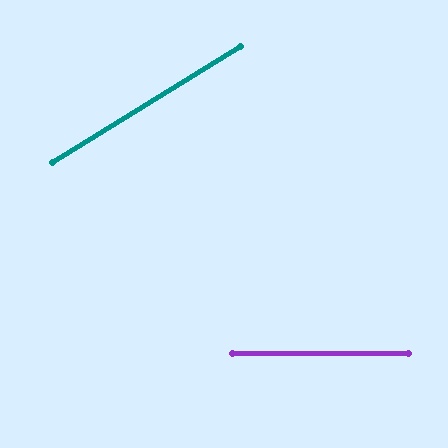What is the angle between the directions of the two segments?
Approximately 32 degrees.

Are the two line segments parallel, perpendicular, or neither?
Neither parallel nor perpendicular — they differ by about 32°.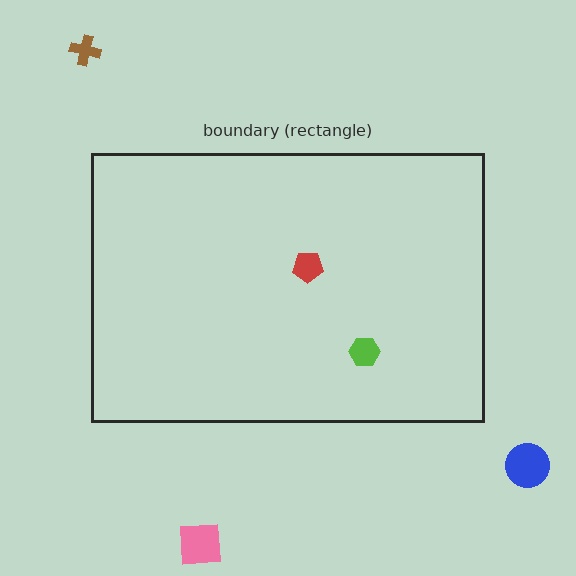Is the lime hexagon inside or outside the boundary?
Inside.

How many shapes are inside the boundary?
2 inside, 3 outside.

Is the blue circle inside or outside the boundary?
Outside.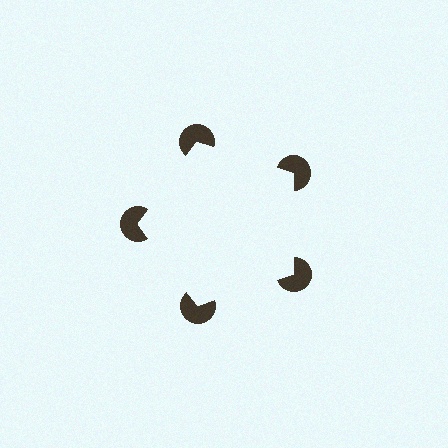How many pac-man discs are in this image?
There are 5 — one at each vertex of the illusory pentagon.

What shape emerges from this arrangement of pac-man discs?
An illusory pentagon — its edges are inferred from the aligned wedge cuts in the pac-man discs, not physically drawn.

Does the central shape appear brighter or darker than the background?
It typically appears slightly brighter than the background, even though no actual brightness change is drawn.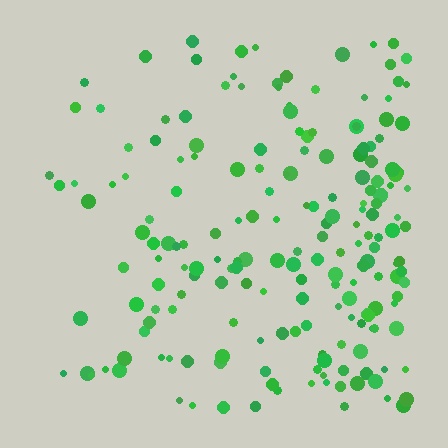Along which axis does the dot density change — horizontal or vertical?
Horizontal.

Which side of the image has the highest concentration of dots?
The right.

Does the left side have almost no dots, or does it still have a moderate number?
Still a moderate number, just noticeably fewer than the right.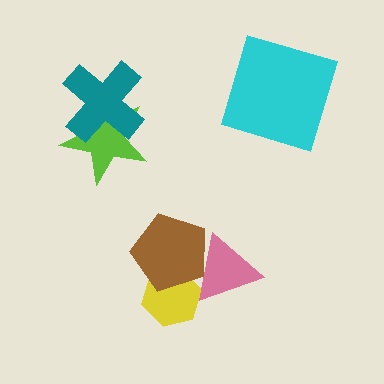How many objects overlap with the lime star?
1 object overlaps with the lime star.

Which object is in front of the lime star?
The teal cross is in front of the lime star.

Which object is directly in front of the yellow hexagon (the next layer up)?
The pink triangle is directly in front of the yellow hexagon.